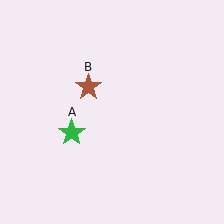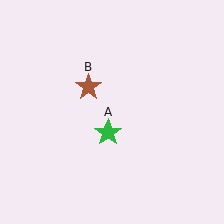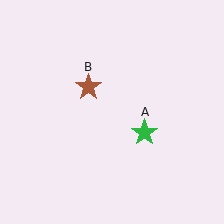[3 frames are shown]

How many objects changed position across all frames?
1 object changed position: green star (object A).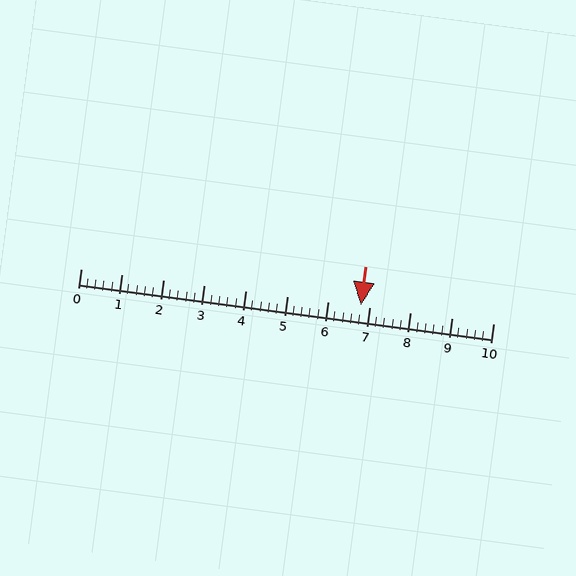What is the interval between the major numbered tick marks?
The major tick marks are spaced 1 units apart.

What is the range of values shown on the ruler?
The ruler shows values from 0 to 10.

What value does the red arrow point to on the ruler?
The red arrow points to approximately 6.8.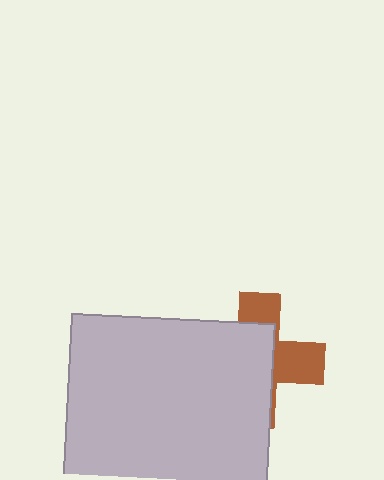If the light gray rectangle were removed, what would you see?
You would see the complete brown cross.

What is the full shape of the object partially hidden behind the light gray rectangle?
The partially hidden object is a brown cross.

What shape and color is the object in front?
The object in front is a light gray rectangle.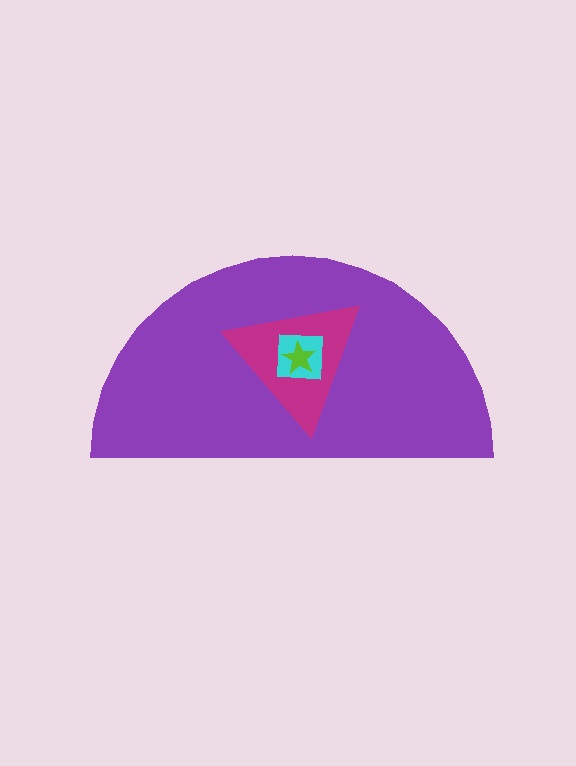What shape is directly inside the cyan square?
The lime star.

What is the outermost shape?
The purple semicircle.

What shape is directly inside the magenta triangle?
The cyan square.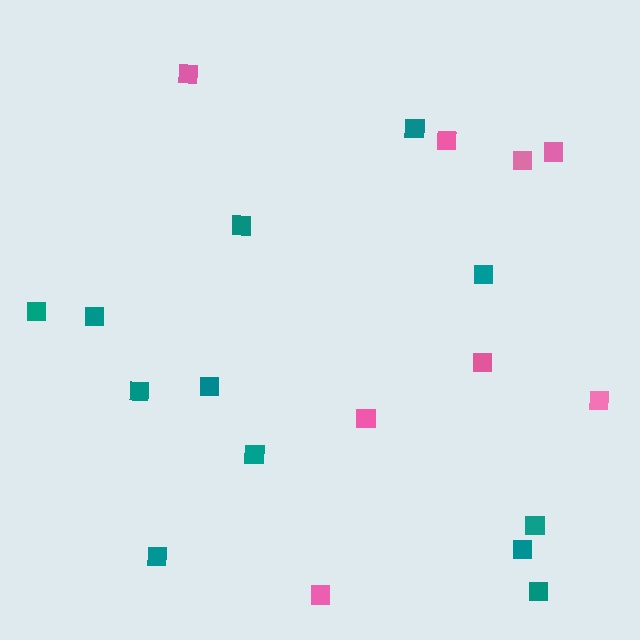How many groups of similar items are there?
There are 2 groups: one group of teal squares (12) and one group of pink squares (8).